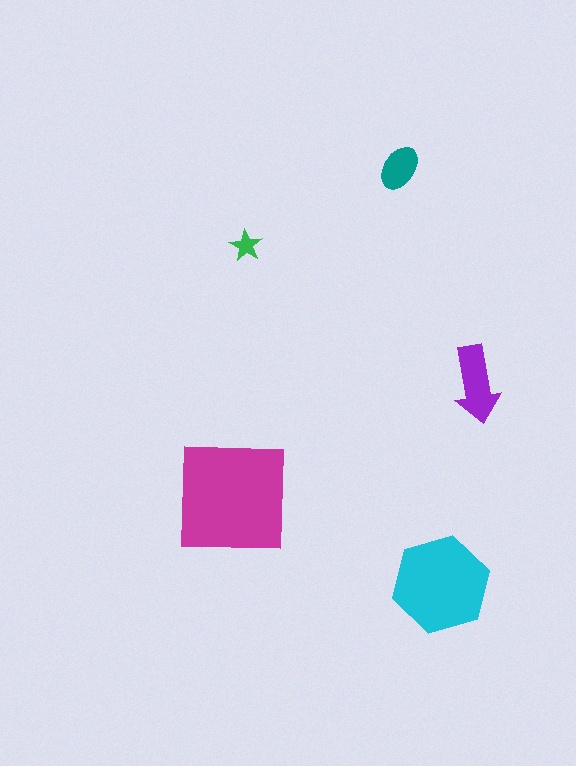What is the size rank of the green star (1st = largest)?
5th.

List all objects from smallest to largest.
The green star, the teal ellipse, the purple arrow, the cyan hexagon, the magenta square.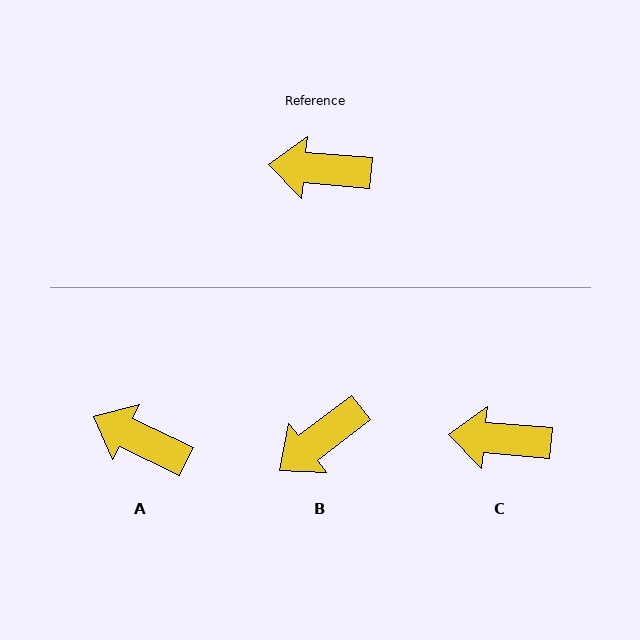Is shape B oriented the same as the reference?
No, it is off by about 43 degrees.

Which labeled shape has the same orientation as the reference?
C.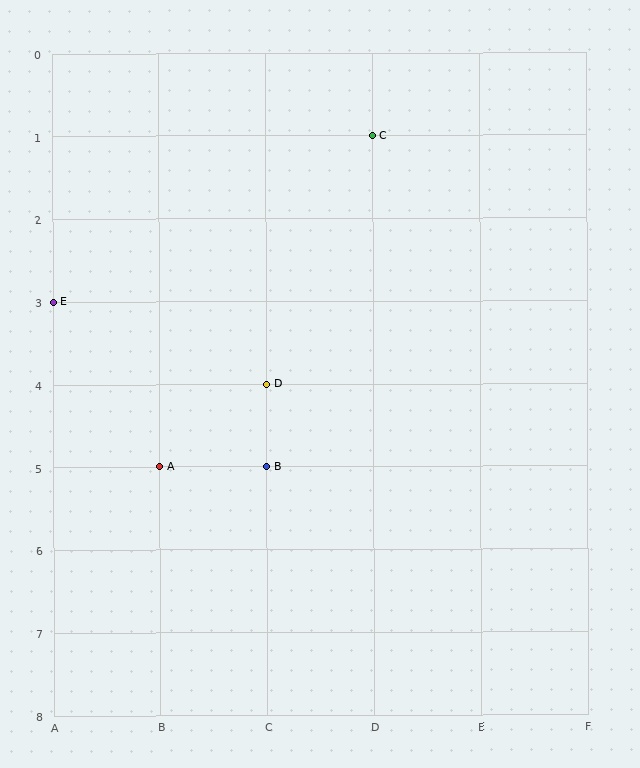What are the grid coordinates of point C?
Point C is at grid coordinates (D, 1).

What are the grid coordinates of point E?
Point E is at grid coordinates (A, 3).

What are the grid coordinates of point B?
Point B is at grid coordinates (C, 5).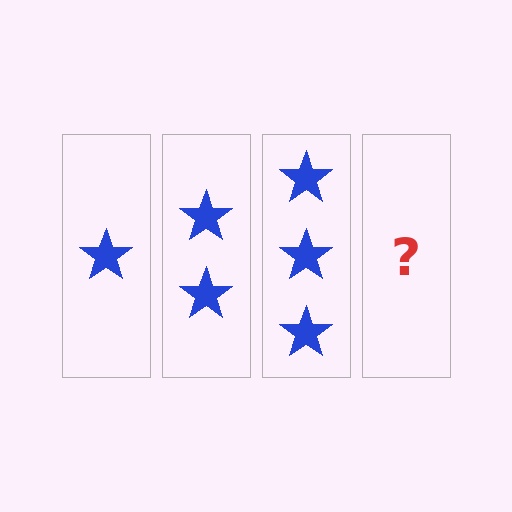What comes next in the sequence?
The next element should be 4 stars.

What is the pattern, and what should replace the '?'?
The pattern is that each step adds one more star. The '?' should be 4 stars.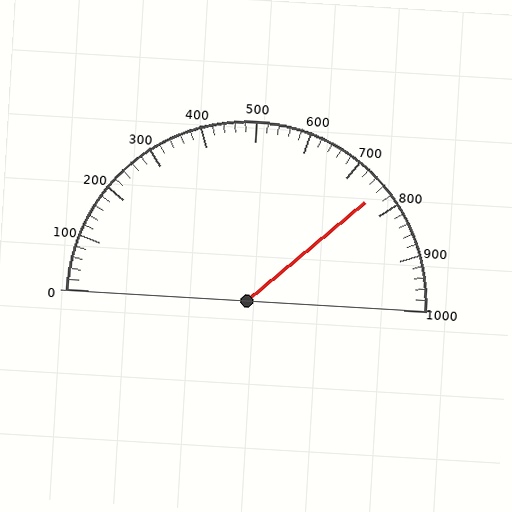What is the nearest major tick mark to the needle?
The nearest major tick mark is 800.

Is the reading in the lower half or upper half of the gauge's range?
The reading is in the upper half of the range (0 to 1000).